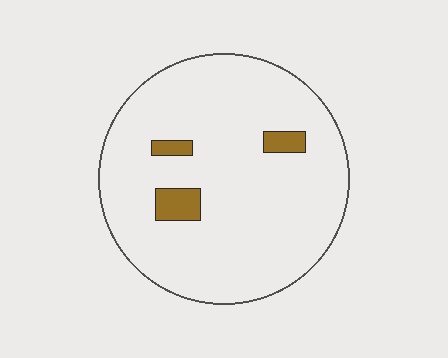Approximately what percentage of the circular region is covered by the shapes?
Approximately 5%.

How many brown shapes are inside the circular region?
3.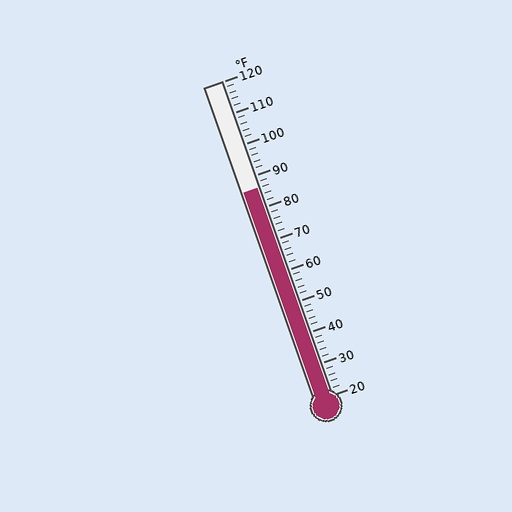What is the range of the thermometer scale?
The thermometer scale ranges from 20°F to 120°F.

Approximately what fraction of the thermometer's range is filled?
The thermometer is filled to approximately 65% of its range.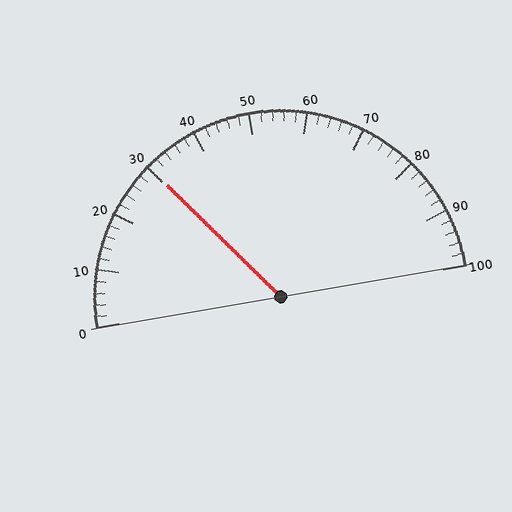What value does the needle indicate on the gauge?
The needle indicates approximately 30.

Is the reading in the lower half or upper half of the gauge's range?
The reading is in the lower half of the range (0 to 100).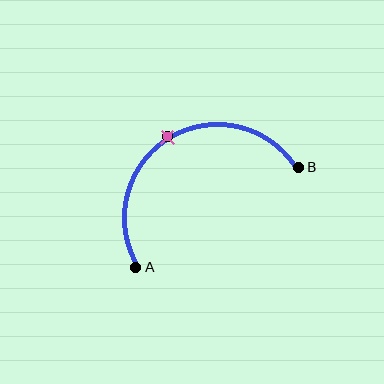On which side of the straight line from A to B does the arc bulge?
The arc bulges above the straight line connecting A and B.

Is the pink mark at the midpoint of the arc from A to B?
Yes. The pink mark lies on the arc at equal arc-length from both A and B — it is the arc midpoint.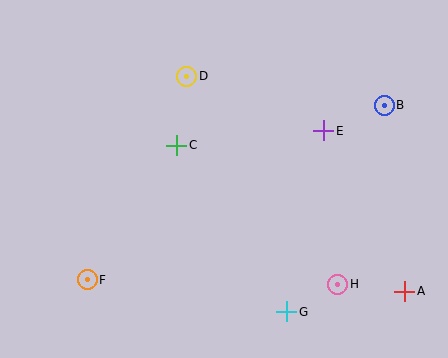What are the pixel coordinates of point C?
Point C is at (177, 145).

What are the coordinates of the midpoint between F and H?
The midpoint between F and H is at (212, 282).